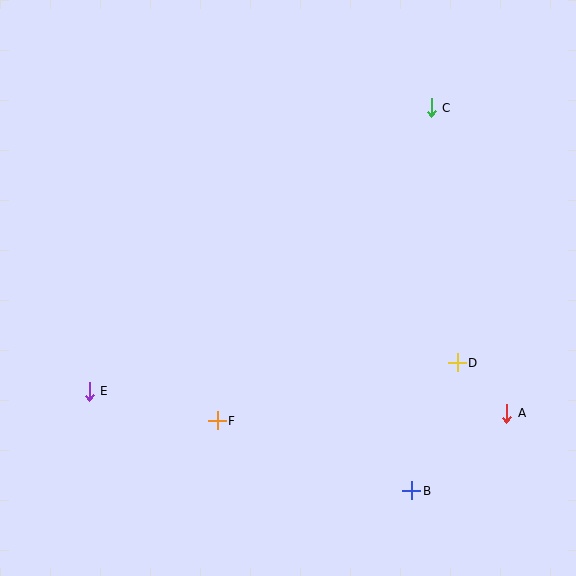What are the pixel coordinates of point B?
Point B is at (412, 491).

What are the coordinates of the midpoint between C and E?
The midpoint between C and E is at (260, 250).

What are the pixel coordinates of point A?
Point A is at (507, 413).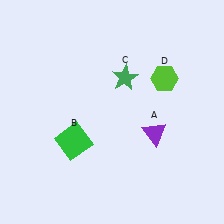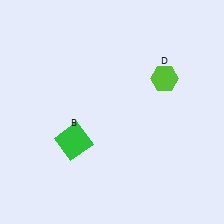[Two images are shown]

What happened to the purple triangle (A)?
The purple triangle (A) was removed in Image 2. It was in the bottom-right area of Image 1.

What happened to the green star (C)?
The green star (C) was removed in Image 2. It was in the top-right area of Image 1.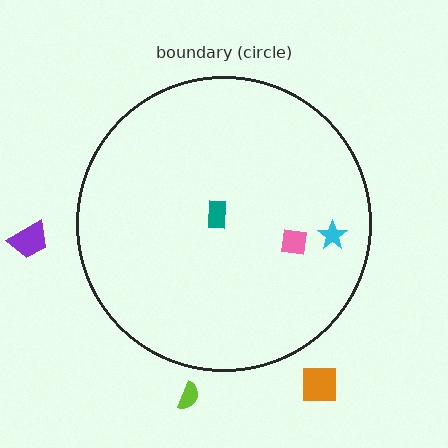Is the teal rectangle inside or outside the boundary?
Inside.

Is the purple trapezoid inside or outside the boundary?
Outside.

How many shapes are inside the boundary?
3 inside, 3 outside.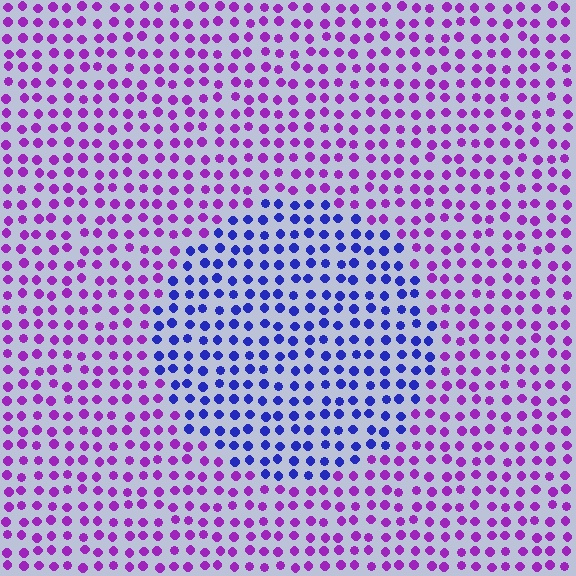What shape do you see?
I see a circle.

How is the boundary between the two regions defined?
The boundary is defined purely by a slight shift in hue (about 51 degrees). Spacing, size, and orientation are identical on both sides.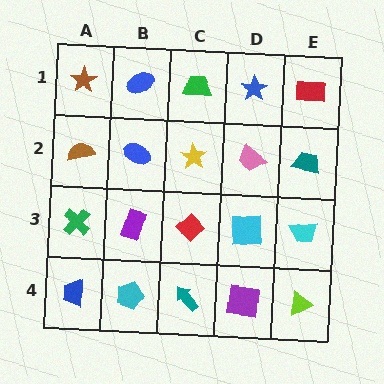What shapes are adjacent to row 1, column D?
A pink trapezoid (row 2, column D), a green trapezoid (row 1, column C), a red rectangle (row 1, column E).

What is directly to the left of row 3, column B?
A green cross.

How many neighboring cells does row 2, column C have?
4.